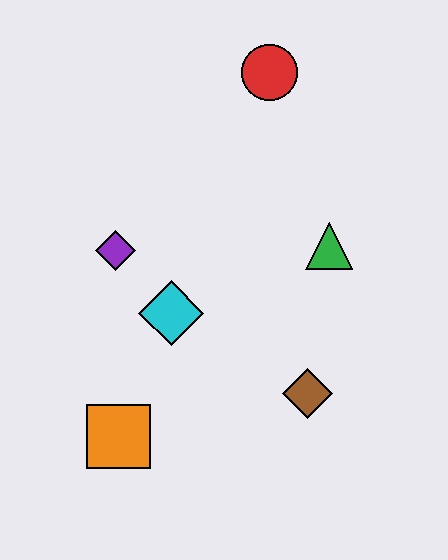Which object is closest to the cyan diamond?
The purple diamond is closest to the cyan diamond.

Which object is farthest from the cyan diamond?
The red circle is farthest from the cyan diamond.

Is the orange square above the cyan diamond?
No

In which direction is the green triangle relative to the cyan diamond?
The green triangle is to the right of the cyan diamond.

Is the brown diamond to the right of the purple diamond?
Yes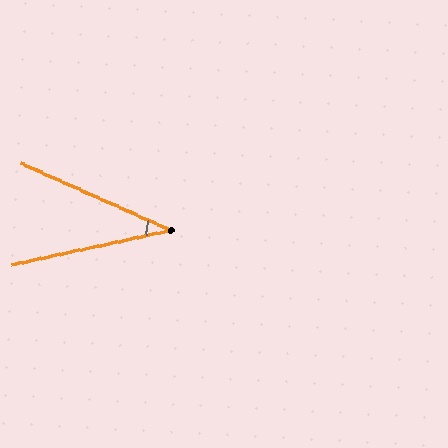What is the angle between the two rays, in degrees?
Approximately 36 degrees.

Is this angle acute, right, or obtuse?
It is acute.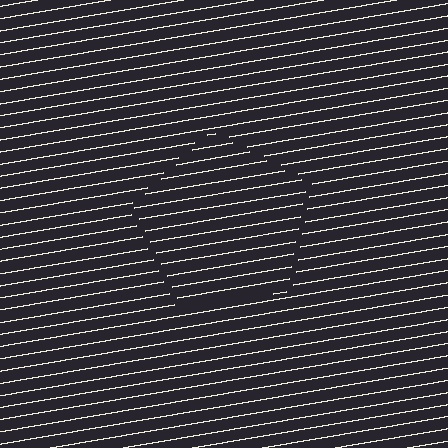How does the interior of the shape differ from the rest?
The interior of the shape contains the same grating, shifted by half a period — the contour is defined by the phase discontinuity where line-ends from the inner and outer gratings abut.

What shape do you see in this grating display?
An illusory pentagon. The interior of the shape contains the same grating, shifted by half a period — the contour is defined by the phase discontinuity where line-ends from the inner and outer gratings abut.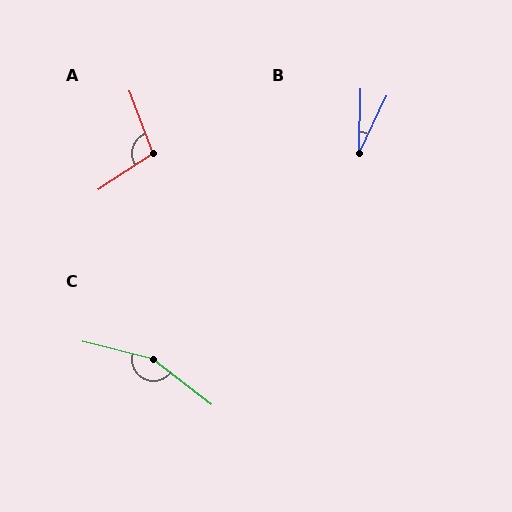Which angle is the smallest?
B, at approximately 24 degrees.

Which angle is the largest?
C, at approximately 157 degrees.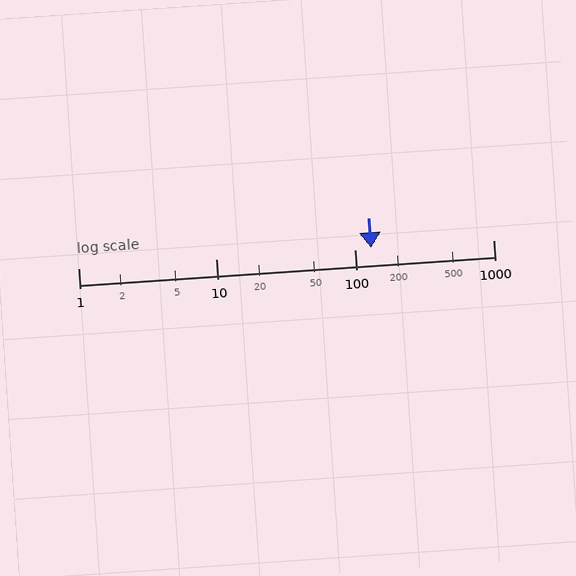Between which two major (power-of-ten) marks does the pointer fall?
The pointer is between 100 and 1000.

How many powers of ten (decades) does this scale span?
The scale spans 3 decades, from 1 to 1000.